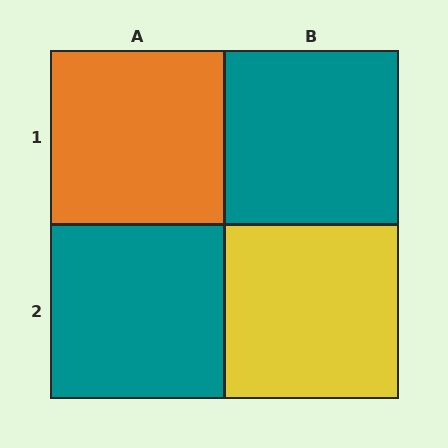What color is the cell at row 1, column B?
Teal.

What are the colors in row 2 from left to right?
Teal, yellow.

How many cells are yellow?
1 cell is yellow.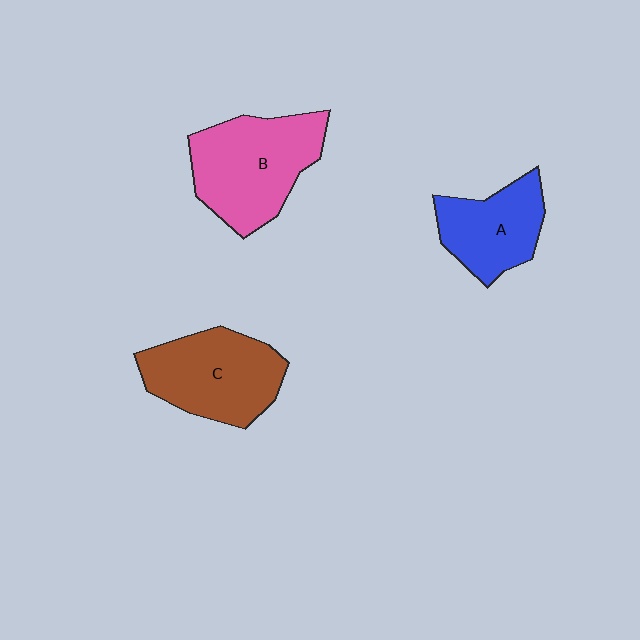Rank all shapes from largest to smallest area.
From largest to smallest: B (pink), C (brown), A (blue).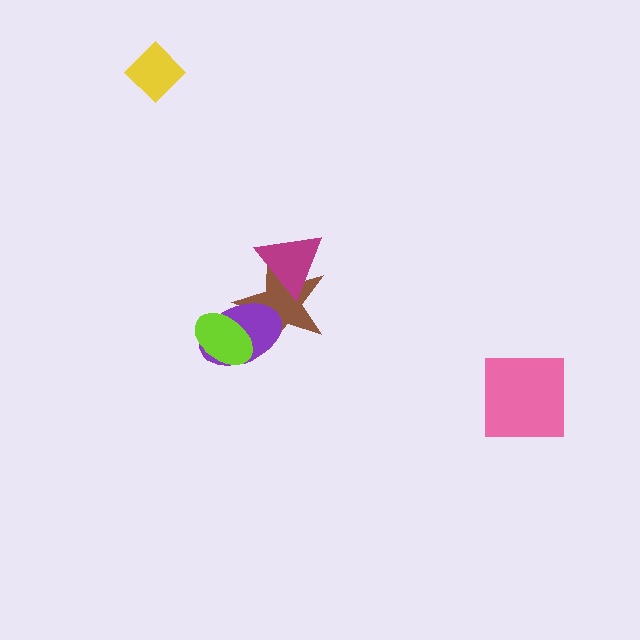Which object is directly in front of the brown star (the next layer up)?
The magenta triangle is directly in front of the brown star.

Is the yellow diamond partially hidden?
No, no other shape covers it.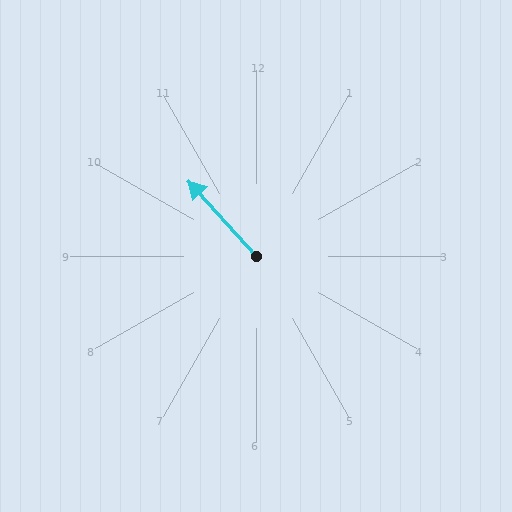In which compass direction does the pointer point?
Northwest.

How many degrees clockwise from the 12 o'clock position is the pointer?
Approximately 318 degrees.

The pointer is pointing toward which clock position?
Roughly 11 o'clock.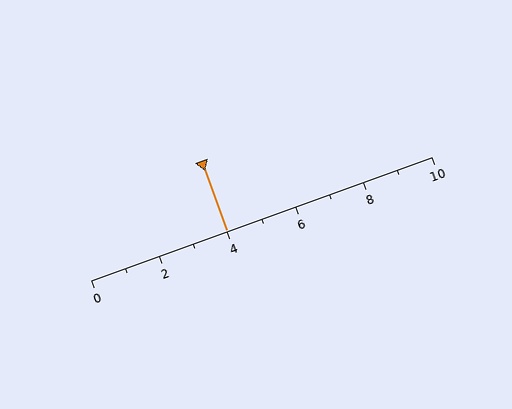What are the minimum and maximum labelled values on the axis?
The axis runs from 0 to 10.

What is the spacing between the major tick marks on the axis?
The major ticks are spaced 2 apart.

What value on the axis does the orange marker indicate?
The marker indicates approximately 4.